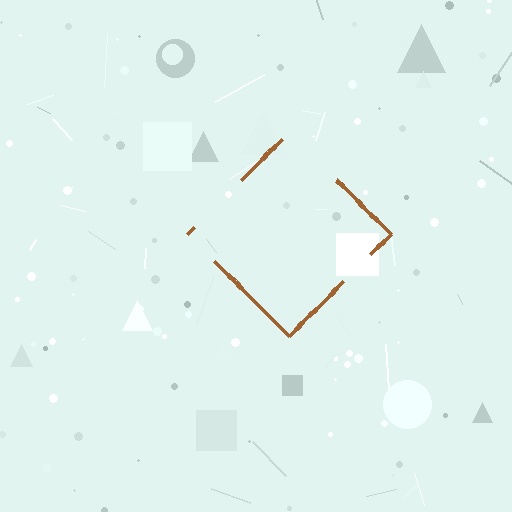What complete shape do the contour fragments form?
The contour fragments form a diamond.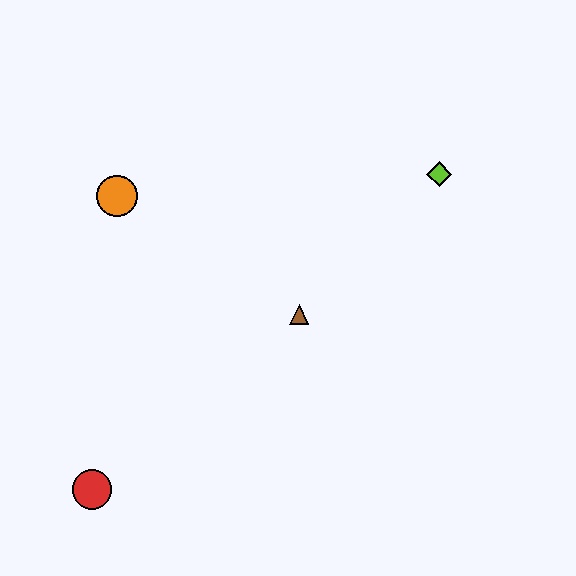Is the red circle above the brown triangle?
No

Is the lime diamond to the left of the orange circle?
No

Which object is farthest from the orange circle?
The lime diamond is farthest from the orange circle.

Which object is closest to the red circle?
The brown triangle is closest to the red circle.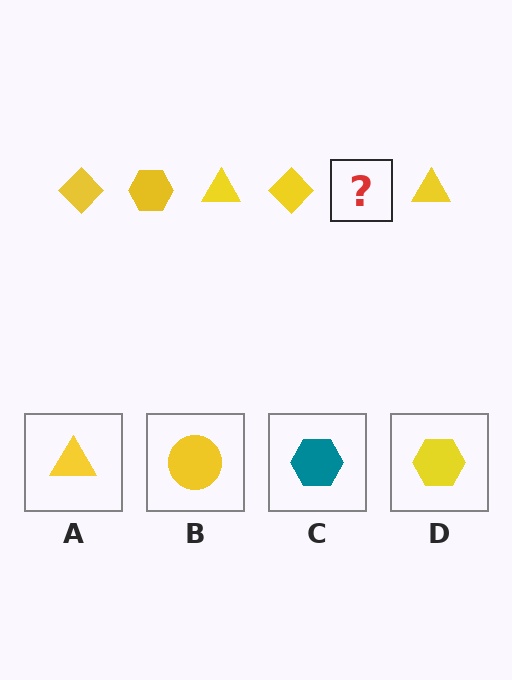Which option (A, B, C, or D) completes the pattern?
D.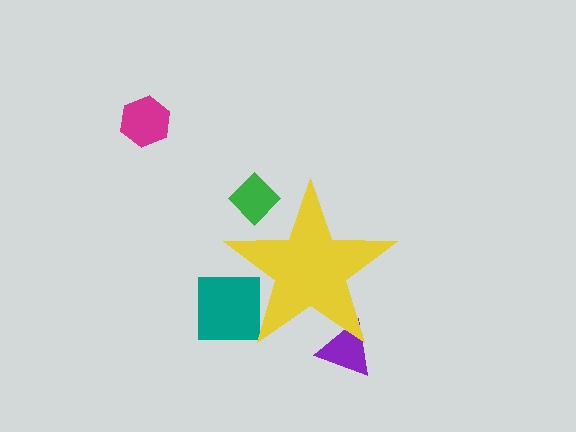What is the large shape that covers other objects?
A yellow star.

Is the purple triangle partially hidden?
Yes, the purple triangle is partially hidden behind the yellow star.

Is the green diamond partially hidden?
Yes, the green diamond is partially hidden behind the yellow star.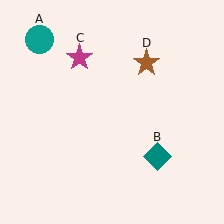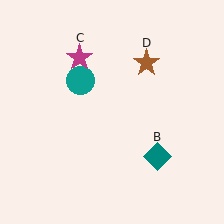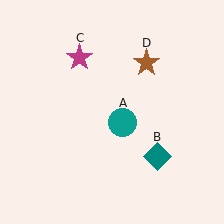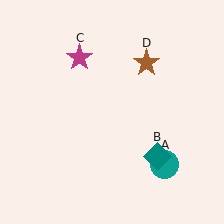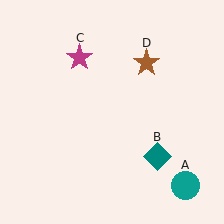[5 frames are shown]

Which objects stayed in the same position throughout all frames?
Teal diamond (object B) and magenta star (object C) and brown star (object D) remained stationary.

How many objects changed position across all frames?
1 object changed position: teal circle (object A).